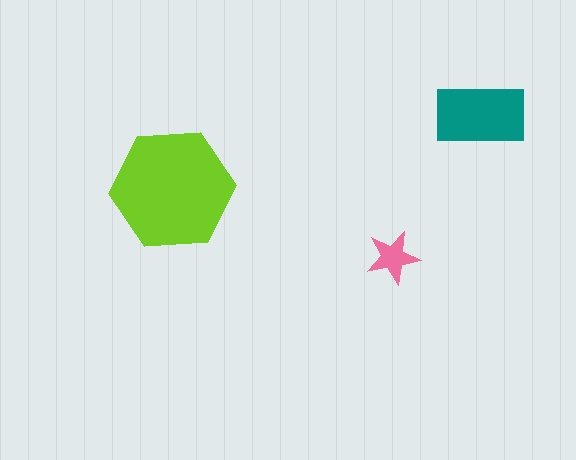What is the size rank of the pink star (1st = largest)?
3rd.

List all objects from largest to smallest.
The lime hexagon, the teal rectangle, the pink star.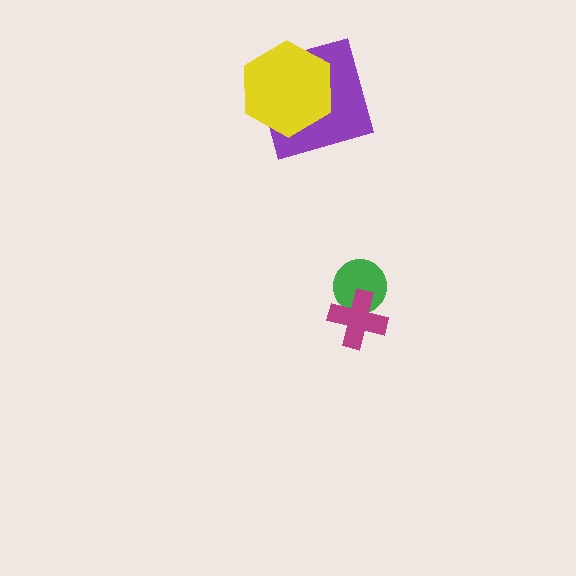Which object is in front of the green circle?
The magenta cross is in front of the green circle.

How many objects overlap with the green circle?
1 object overlaps with the green circle.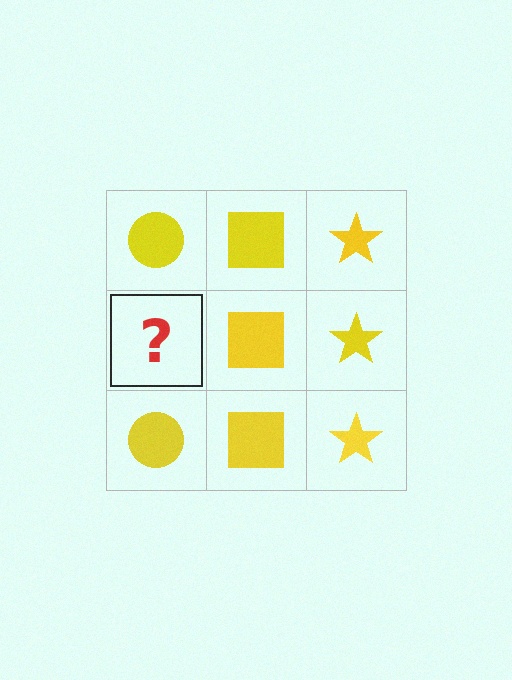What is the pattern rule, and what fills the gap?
The rule is that each column has a consistent shape. The gap should be filled with a yellow circle.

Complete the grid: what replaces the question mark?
The question mark should be replaced with a yellow circle.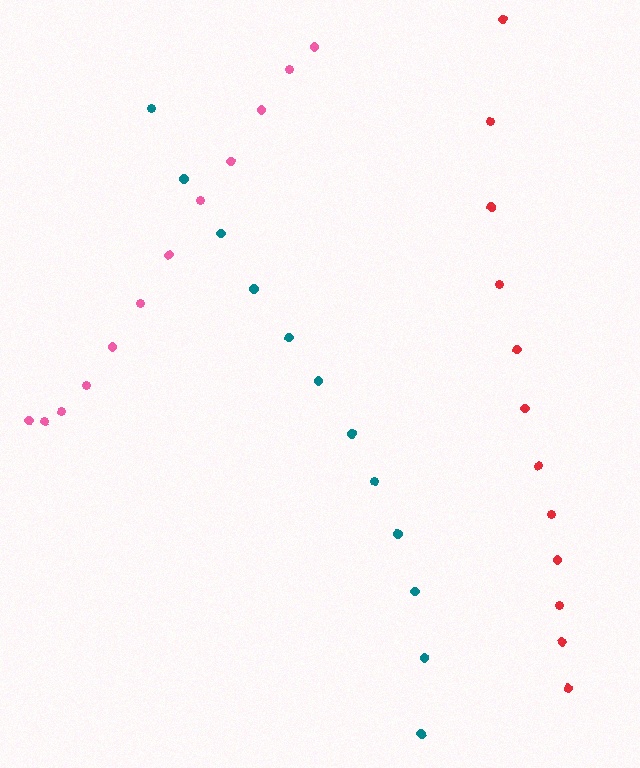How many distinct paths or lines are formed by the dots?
There are 3 distinct paths.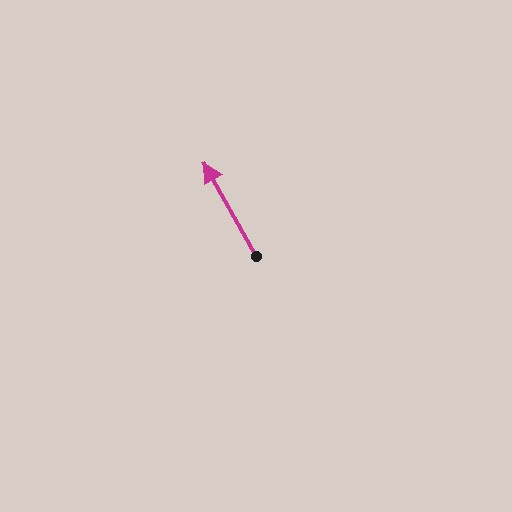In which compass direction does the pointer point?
Northwest.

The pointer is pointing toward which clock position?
Roughly 11 o'clock.